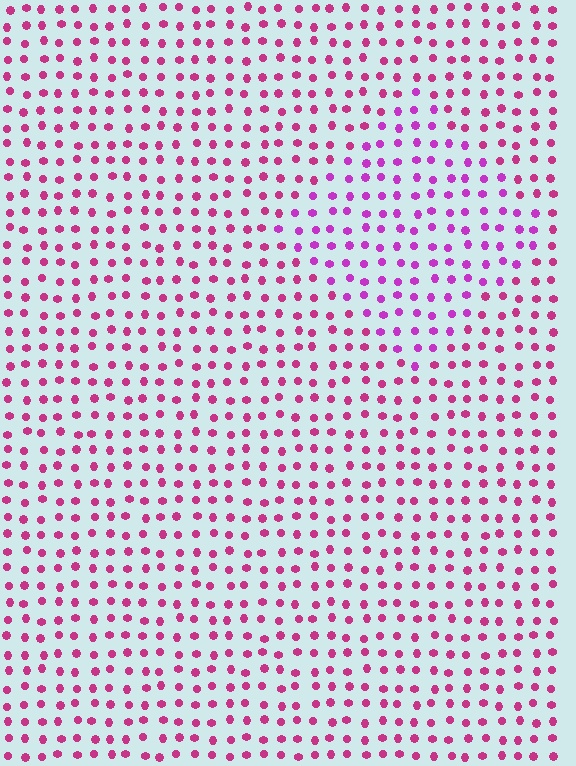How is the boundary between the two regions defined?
The boundary is defined purely by a slight shift in hue (about 27 degrees). Spacing, size, and orientation are identical on both sides.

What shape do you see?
I see a diamond.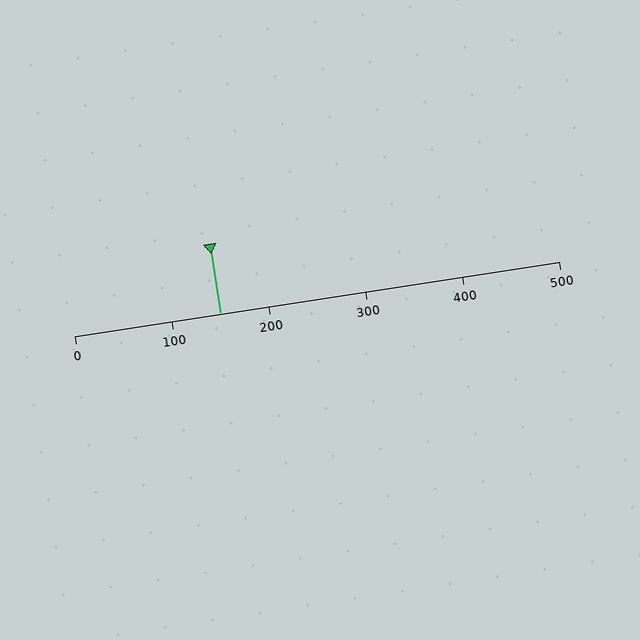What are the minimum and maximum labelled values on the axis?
The axis runs from 0 to 500.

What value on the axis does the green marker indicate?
The marker indicates approximately 150.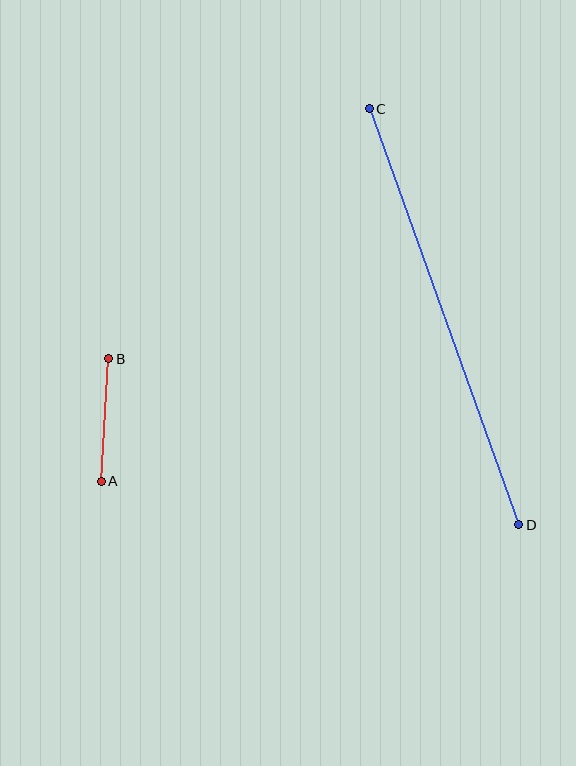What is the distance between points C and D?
The distance is approximately 442 pixels.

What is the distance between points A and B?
The distance is approximately 123 pixels.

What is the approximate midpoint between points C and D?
The midpoint is at approximately (444, 317) pixels.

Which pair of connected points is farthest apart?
Points C and D are farthest apart.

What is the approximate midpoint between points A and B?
The midpoint is at approximately (105, 420) pixels.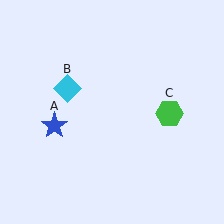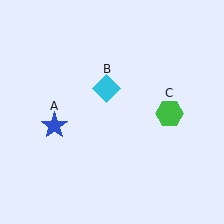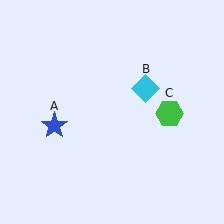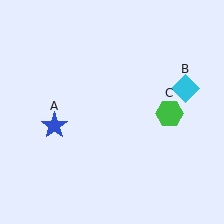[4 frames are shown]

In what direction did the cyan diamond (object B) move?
The cyan diamond (object B) moved right.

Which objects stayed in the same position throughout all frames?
Blue star (object A) and green hexagon (object C) remained stationary.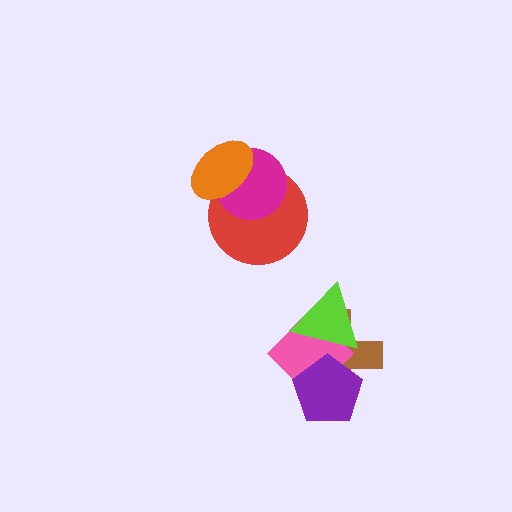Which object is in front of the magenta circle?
The orange ellipse is in front of the magenta circle.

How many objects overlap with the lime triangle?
2 objects overlap with the lime triangle.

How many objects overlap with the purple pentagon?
2 objects overlap with the purple pentagon.